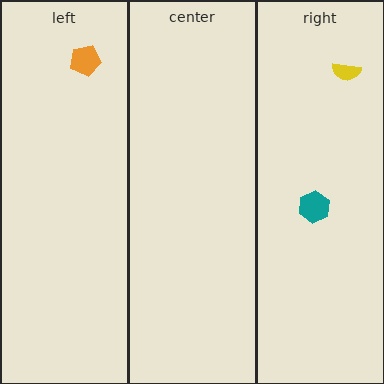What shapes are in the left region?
The orange pentagon.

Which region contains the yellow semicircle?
The right region.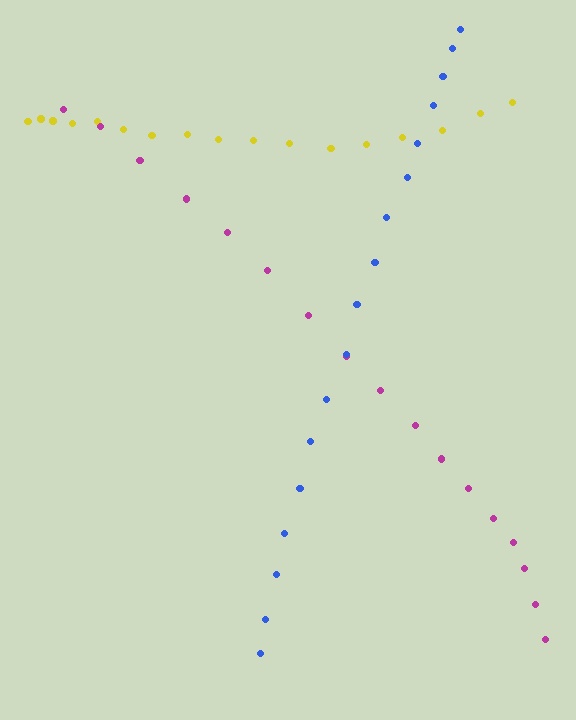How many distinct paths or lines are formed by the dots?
There are 3 distinct paths.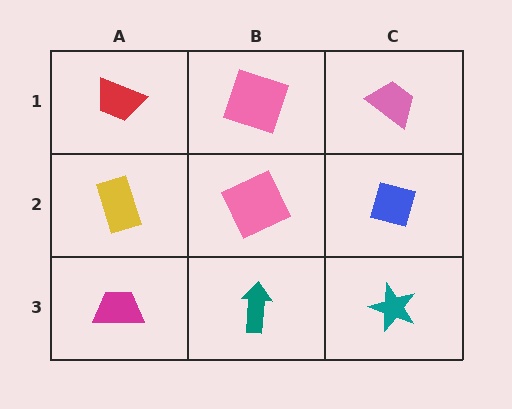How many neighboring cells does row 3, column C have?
2.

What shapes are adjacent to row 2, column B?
A pink square (row 1, column B), a teal arrow (row 3, column B), a yellow rectangle (row 2, column A), a blue diamond (row 2, column C).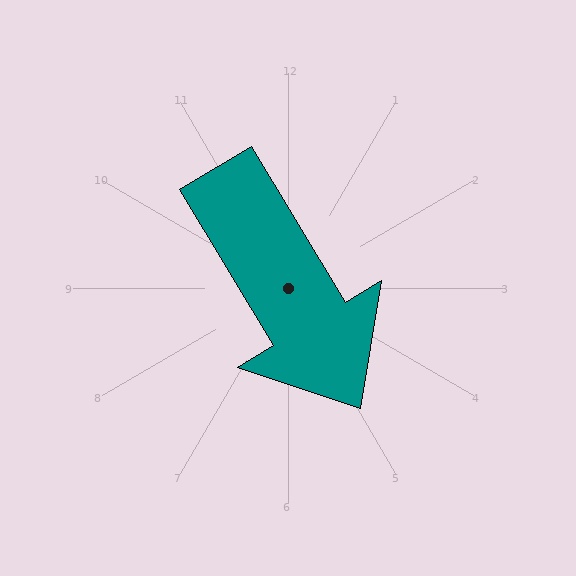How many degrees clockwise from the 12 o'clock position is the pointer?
Approximately 149 degrees.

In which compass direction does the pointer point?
Southeast.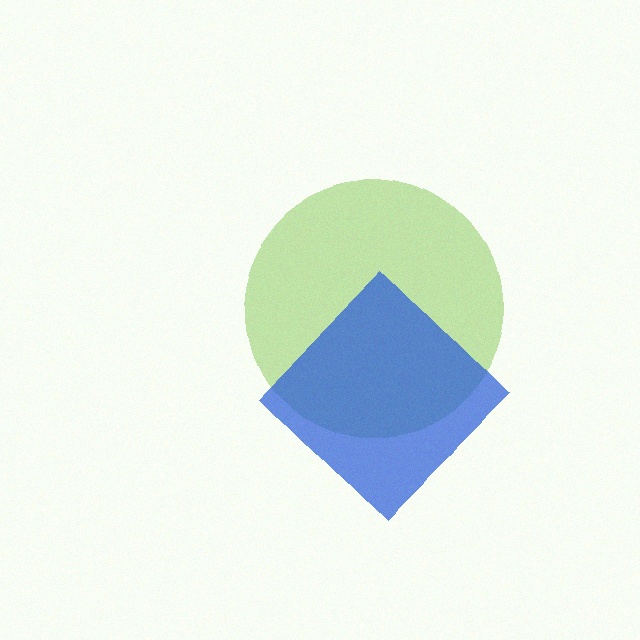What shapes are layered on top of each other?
The layered shapes are: a lime circle, a blue diamond.